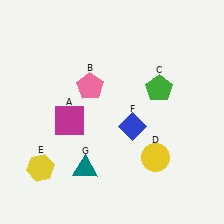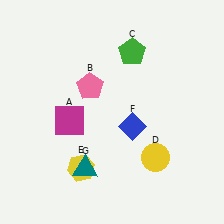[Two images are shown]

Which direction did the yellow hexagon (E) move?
The yellow hexagon (E) moved right.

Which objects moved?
The objects that moved are: the green pentagon (C), the yellow hexagon (E).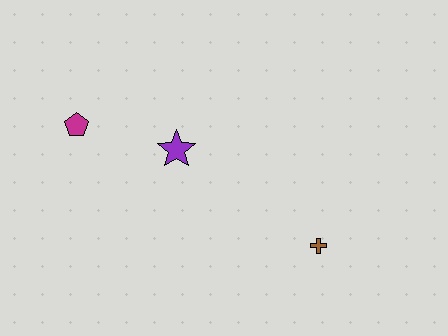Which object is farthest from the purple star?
The brown cross is farthest from the purple star.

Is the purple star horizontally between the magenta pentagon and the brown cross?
Yes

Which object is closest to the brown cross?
The purple star is closest to the brown cross.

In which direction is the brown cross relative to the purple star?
The brown cross is to the right of the purple star.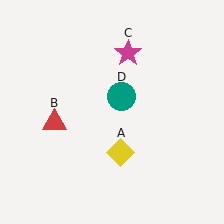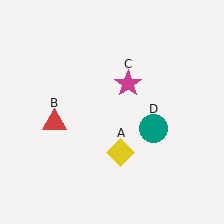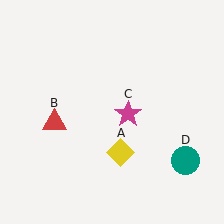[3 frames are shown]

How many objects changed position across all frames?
2 objects changed position: magenta star (object C), teal circle (object D).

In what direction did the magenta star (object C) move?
The magenta star (object C) moved down.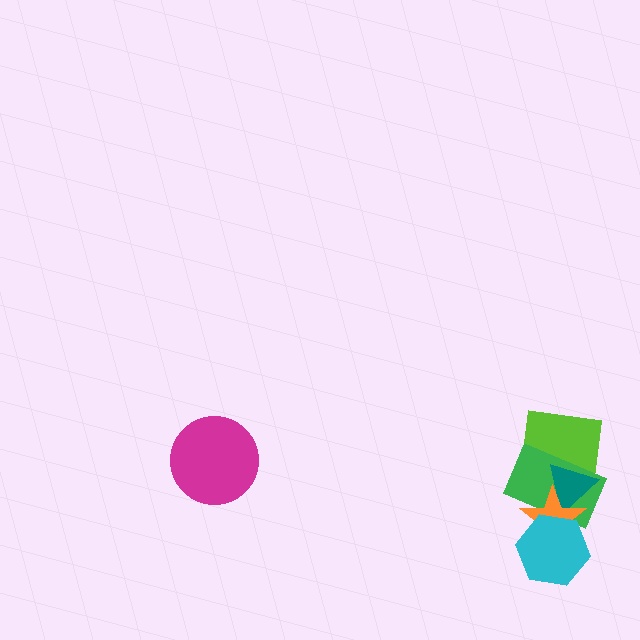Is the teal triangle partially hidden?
Yes, it is partially covered by another shape.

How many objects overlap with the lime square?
2 objects overlap with the lime square.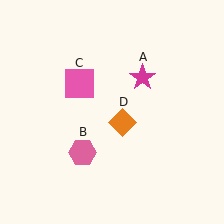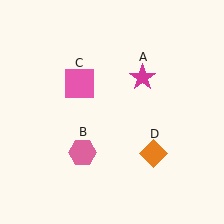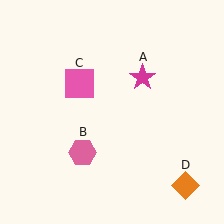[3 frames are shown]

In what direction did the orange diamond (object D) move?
The orange diamond (object D) moved down and to the right.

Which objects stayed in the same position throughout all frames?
Magenta star (object A) and pink hexagon (object B) and pink square (object C) remained stationary.